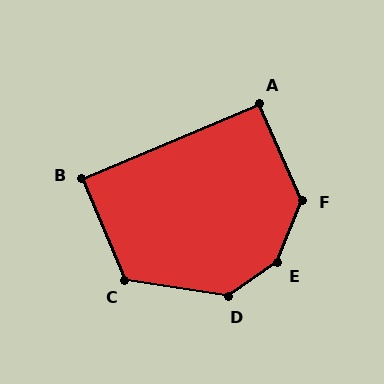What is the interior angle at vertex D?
Approximately 136 degrees (obtuse).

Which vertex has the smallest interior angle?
B, at approximately 90 degrees.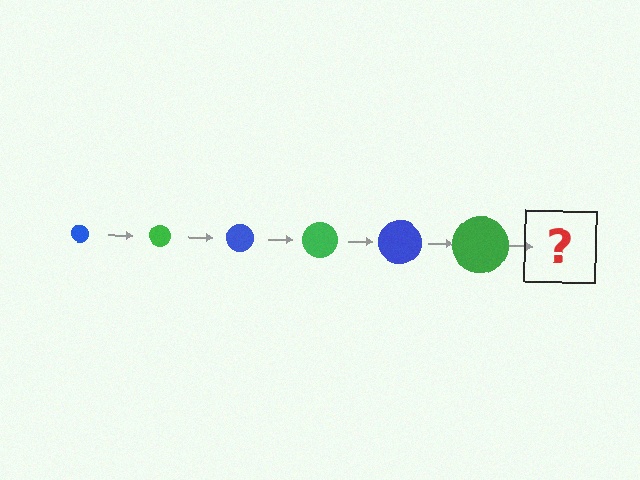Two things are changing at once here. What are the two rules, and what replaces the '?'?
The two rules are that the circle grows larger each step and the color cycles through blue and green. The '?' should be a blue circle, larger than the previous one.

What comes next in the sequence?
The next element should be a blue circle, larger than the previous one.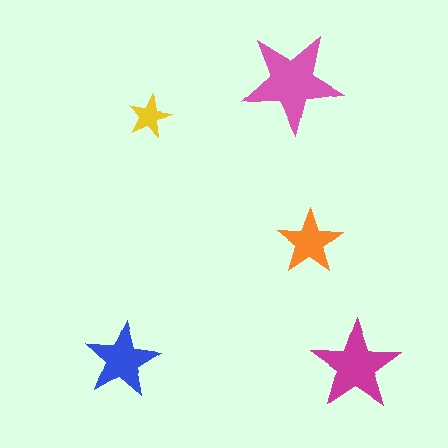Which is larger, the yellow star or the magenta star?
The magenta one.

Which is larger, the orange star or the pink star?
The pink one.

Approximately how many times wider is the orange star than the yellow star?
About 1.5 times wider.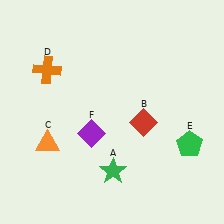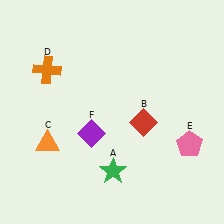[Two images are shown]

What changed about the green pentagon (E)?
In Image 1, E is green. In Image 2, it changed to pink.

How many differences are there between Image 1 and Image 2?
There is 1 difference between the two images.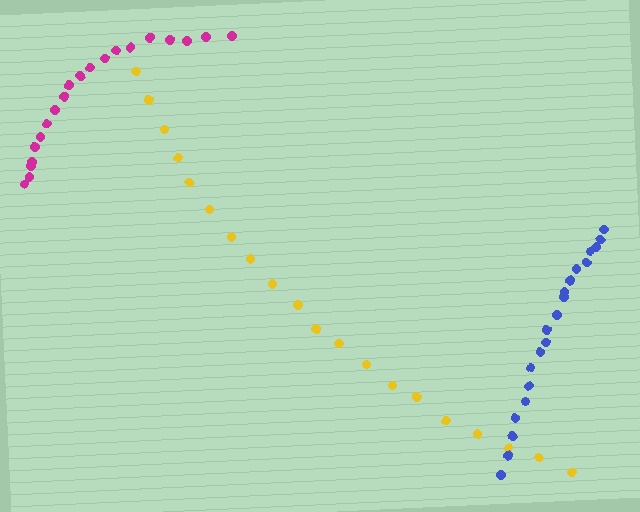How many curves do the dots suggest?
There are 3 distinct paths.